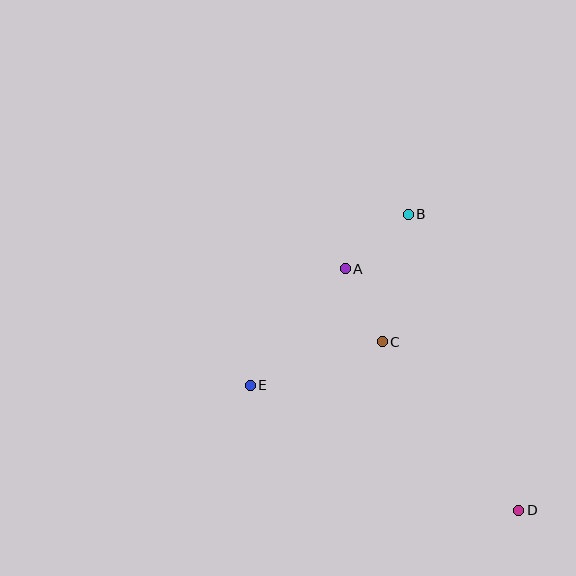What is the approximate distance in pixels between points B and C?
The distance between B and C is approximately 130 pixels.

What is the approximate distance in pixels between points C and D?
The distance between C and D is approximately 217 pixels.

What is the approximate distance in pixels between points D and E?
The distance between D and E is approximately 296 pixels.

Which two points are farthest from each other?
Points B and D are farthest from each other.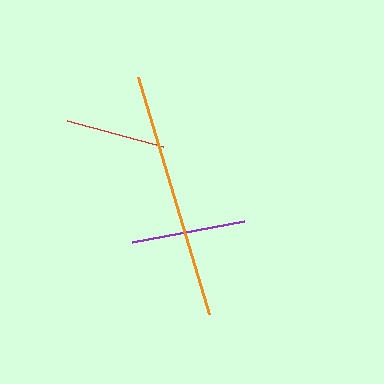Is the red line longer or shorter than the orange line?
The orange line is longer than the red line.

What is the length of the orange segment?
The orange segment is approximately 247 pixels long.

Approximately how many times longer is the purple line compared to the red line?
The purple line is approximately 1.1 times the length of the red line.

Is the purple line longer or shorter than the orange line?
The orange line is longer than the purple line.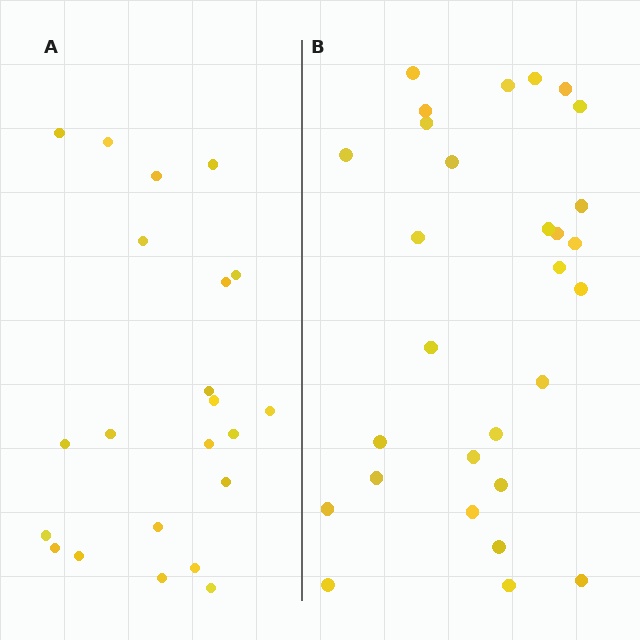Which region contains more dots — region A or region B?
Region B (the right region) has more dots.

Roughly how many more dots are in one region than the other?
Region B has roughly 8 or so more dots than region A.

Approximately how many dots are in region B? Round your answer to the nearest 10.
About 30 dots. (The exact count is 29, which rounds to 30.)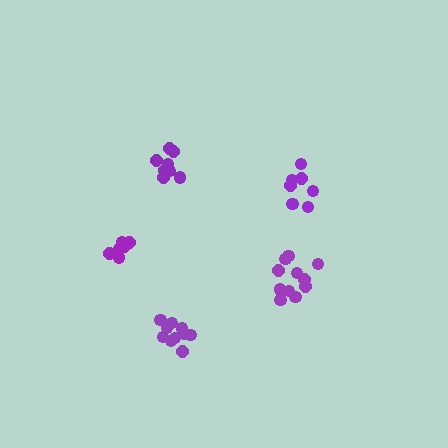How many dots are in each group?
Group 1: 8 dots, Group 2: 11 dots, Group 3: 10 dots, Group 4: 6 dots, Group 5: 7 dots (42 total).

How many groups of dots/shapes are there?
There are 5 groups.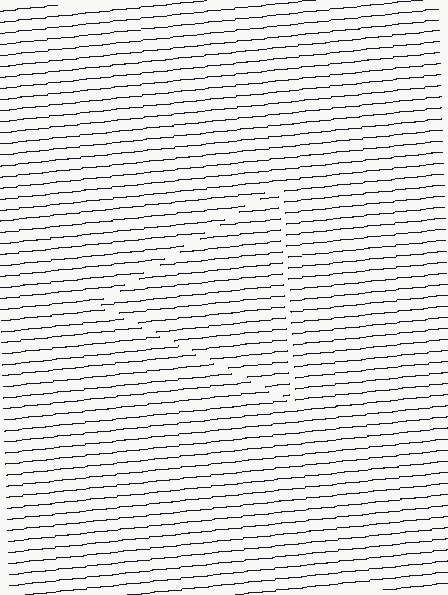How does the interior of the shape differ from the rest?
The interior of the shape contains the same grating, shifted by half a period — the contour is defined by the phase discontinuity where line-ends from the inner and outer gratings abut.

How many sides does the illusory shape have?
3 sides — the line-ends trace a triangle.